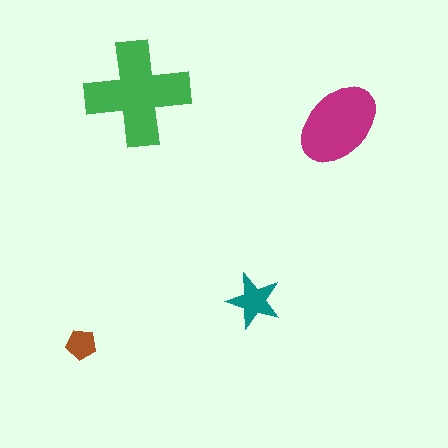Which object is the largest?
The green cross.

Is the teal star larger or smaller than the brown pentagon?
Larger.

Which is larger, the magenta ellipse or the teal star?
The magenta ellipse.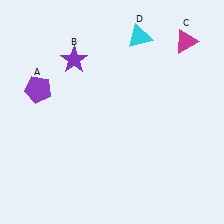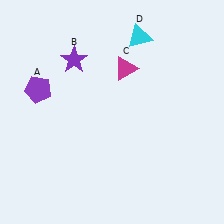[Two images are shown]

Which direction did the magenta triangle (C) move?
The magenta triangle (C) moved left.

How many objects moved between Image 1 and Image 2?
1 object moved between the two images.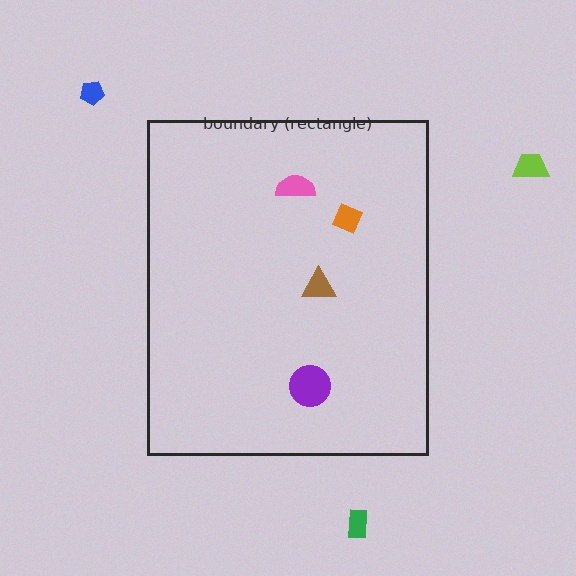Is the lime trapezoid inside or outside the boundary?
Outside.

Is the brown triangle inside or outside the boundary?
Inside.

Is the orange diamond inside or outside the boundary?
Inside.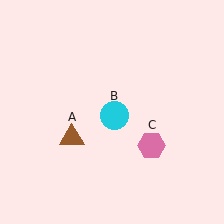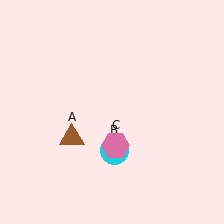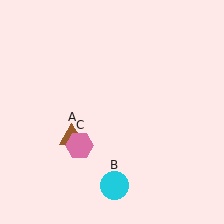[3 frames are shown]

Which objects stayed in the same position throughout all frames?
Brown triangle (object A) remained stationary.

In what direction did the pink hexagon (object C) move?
The pink hexagon (object C) moved left.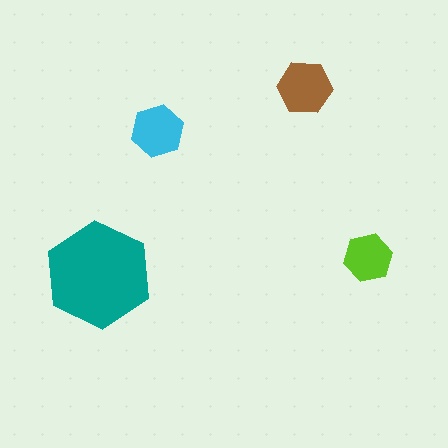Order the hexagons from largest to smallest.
the teal one, the brown one, the cyan one, the lime one.